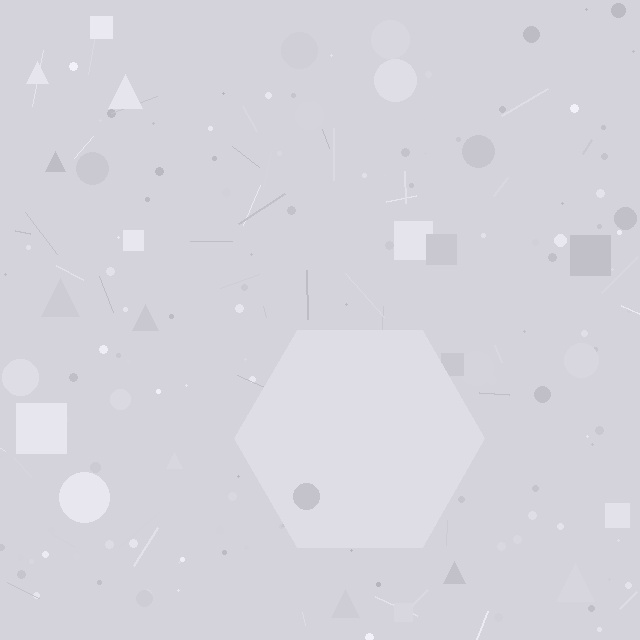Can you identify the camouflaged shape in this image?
The camouflaged shape is a hexagon.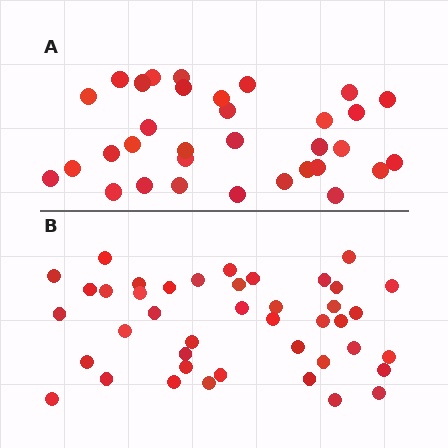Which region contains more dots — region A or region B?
Region B (the bottom region) has more dots.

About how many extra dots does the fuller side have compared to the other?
Region B has roughly 8 or so more dots than region A.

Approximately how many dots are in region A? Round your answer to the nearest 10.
About 30 dots. (The exact count is 33, which rounds to 30.)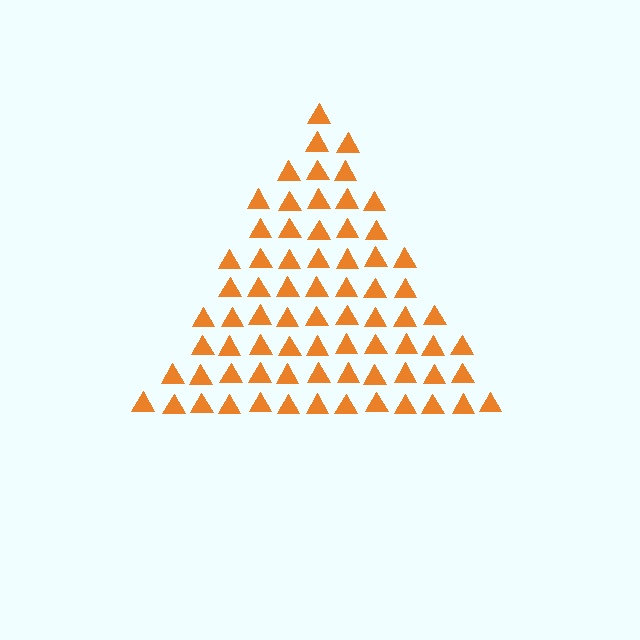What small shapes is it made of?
It is made of small triangles.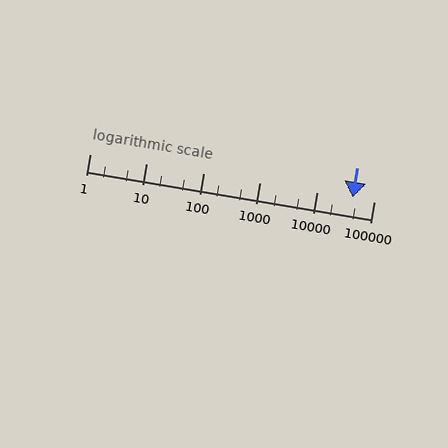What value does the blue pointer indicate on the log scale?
The pointer indicates approximately 43000.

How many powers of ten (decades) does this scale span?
The scale spans 5 decades, from 1 to 100000.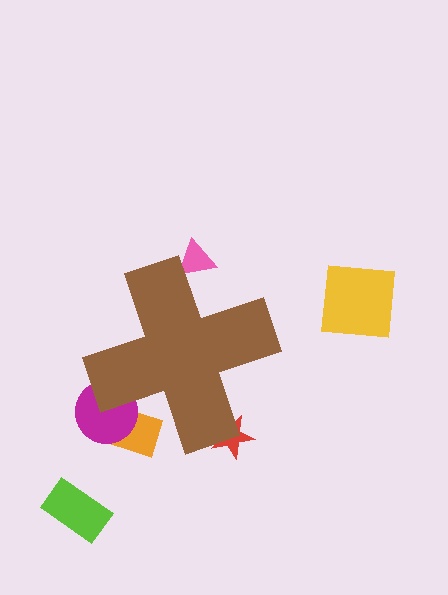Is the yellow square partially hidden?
No, the yellow square is fully visible.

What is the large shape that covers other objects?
A brown cross.